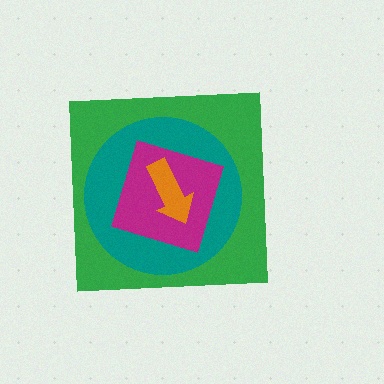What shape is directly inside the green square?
The teal circle.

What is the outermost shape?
The green square.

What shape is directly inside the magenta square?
The orange arrow.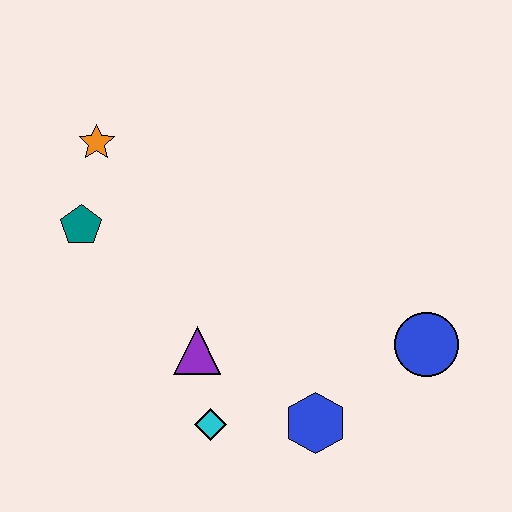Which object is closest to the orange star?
The teal pentagon is closest to the orange star.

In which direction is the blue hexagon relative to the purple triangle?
The blue hexagon is to the right of the purple triangle.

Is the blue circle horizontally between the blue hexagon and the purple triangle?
No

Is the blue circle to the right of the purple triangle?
Yes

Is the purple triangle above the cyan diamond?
Yes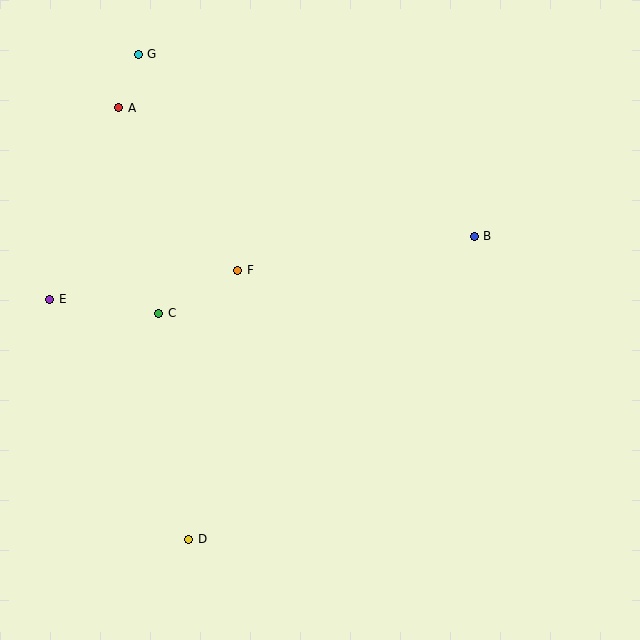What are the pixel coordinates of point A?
Point A is at (119, 108).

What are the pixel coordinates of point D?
Point D is at (189, 539).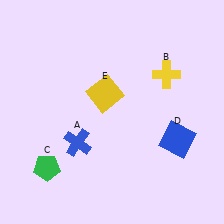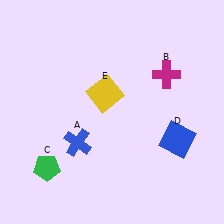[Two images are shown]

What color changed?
The cross (B) changed from yellow in Image 1 to magenta in Image 2.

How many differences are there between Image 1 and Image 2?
There is 1 difference between the two images.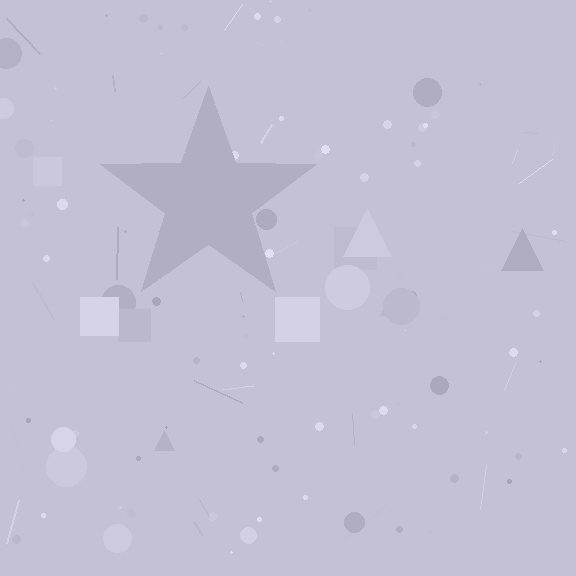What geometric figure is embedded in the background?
A star is embedded in the background.